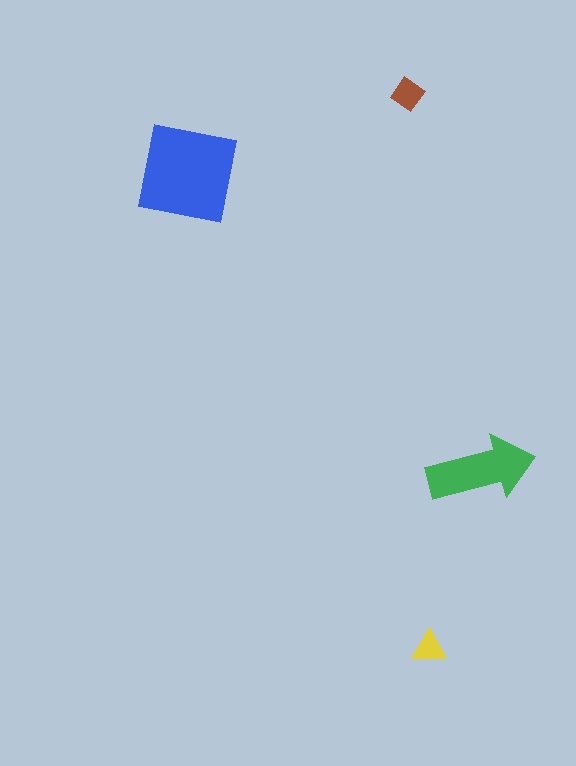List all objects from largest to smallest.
The blue square, the green arrow, the brown diamond, the yellow triangle.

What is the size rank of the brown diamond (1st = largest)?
3rd.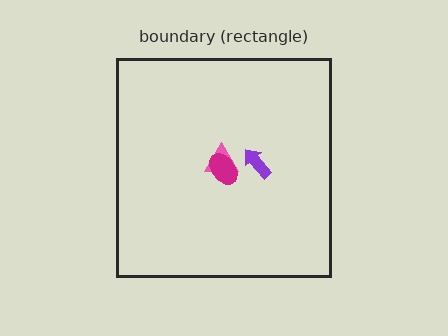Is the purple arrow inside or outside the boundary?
Inside.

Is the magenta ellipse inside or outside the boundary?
Inside.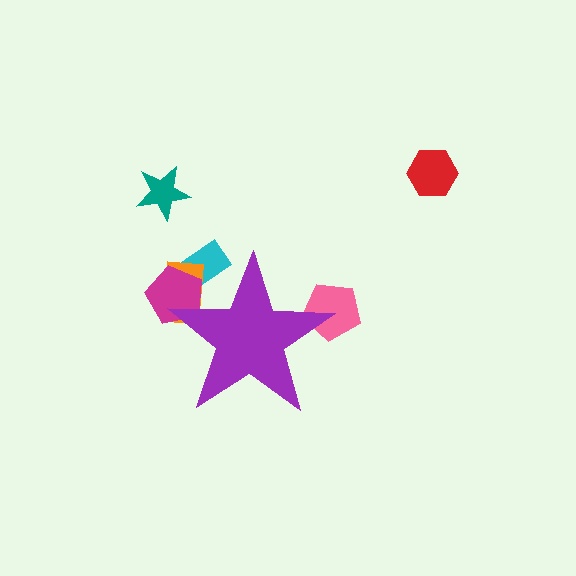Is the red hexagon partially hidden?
No, the red hexagon is fully visible.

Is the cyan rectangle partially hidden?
Yes, the cyan rectangle is partially hidden behind the purple star.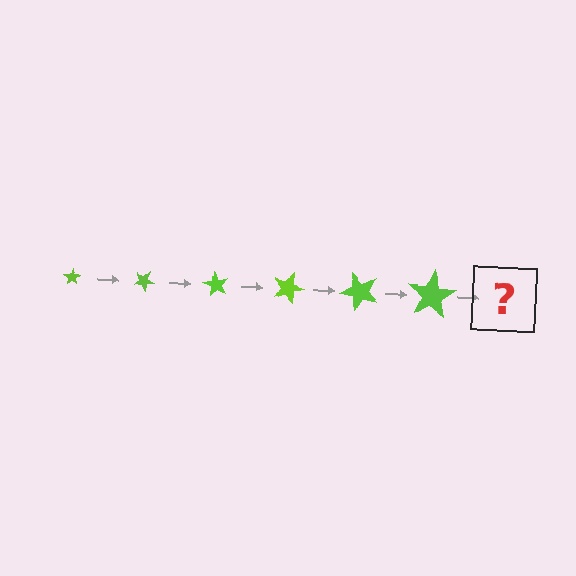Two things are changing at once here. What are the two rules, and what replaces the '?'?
The two rules are that the star grows larger each step and it rotates 30 degrees each step. The '?' should be a star, larger than the previous one and rotated 180 degrees from the start.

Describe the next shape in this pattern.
It should be a star, larger than the previous one and rotated 180 degrees from the start.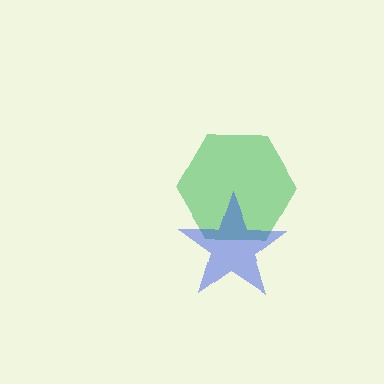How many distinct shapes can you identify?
There are 2 distinct shapes: a green hexagon, a blue star.